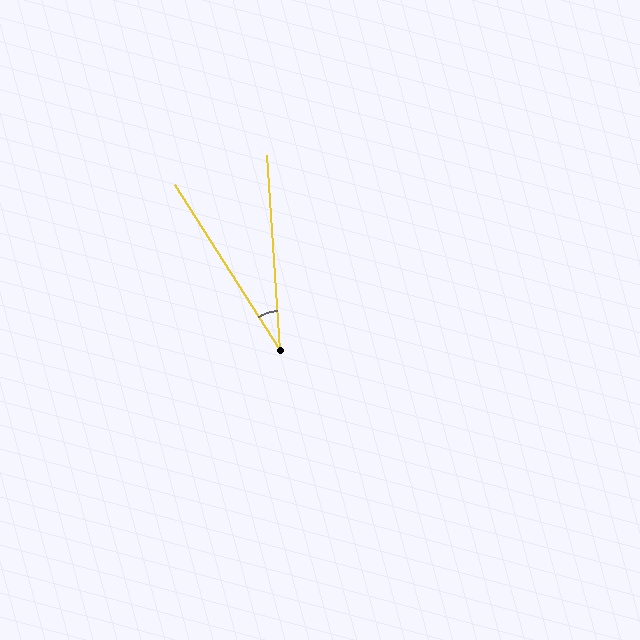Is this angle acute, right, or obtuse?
It is acute.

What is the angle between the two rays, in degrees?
Approximately 28 degrees.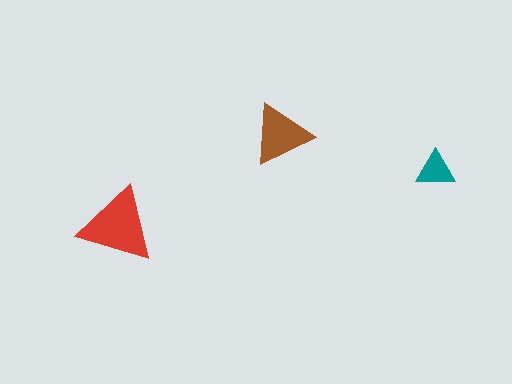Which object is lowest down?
The red triangle is bottommost.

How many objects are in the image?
There are 3 objects in the image.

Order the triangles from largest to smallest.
the red one, the brown one, the teal one.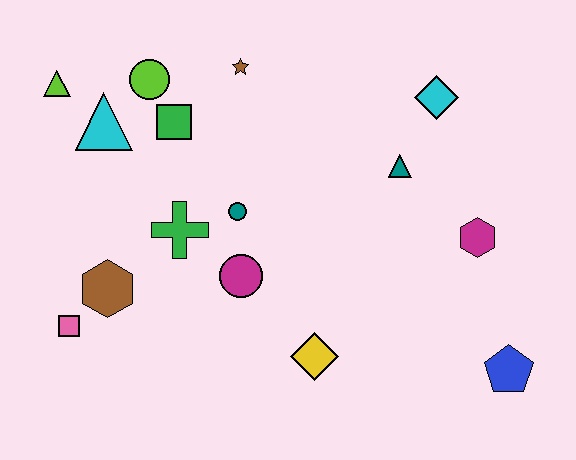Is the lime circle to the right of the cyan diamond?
No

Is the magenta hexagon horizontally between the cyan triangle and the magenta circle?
No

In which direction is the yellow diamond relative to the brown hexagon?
The yellow diamond is to the right of the brown hexagon.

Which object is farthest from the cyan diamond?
The pink square is farthest from the cyan diamond.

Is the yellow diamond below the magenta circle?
Yes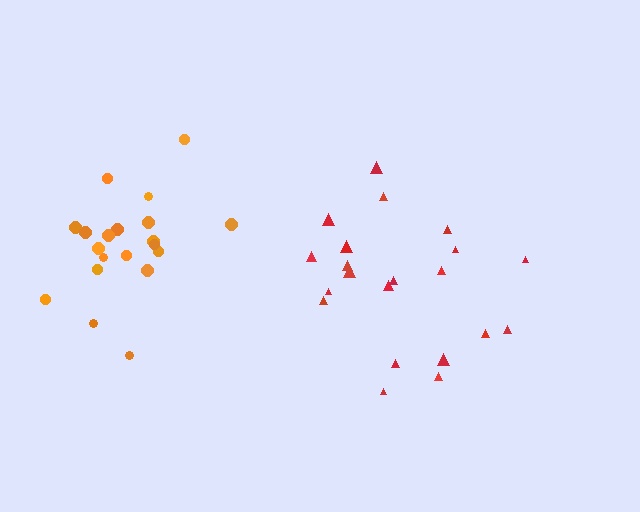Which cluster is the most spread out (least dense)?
Red.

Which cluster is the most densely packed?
Orange.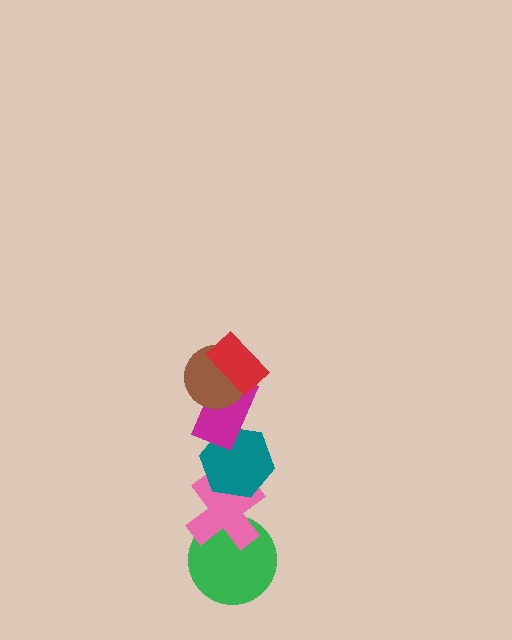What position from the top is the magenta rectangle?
The magenta rectangle is 3rd from the top.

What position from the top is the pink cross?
The pink cross is 5th from the top.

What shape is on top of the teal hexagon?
The magenta rectangle is on top of the teal hexagon.